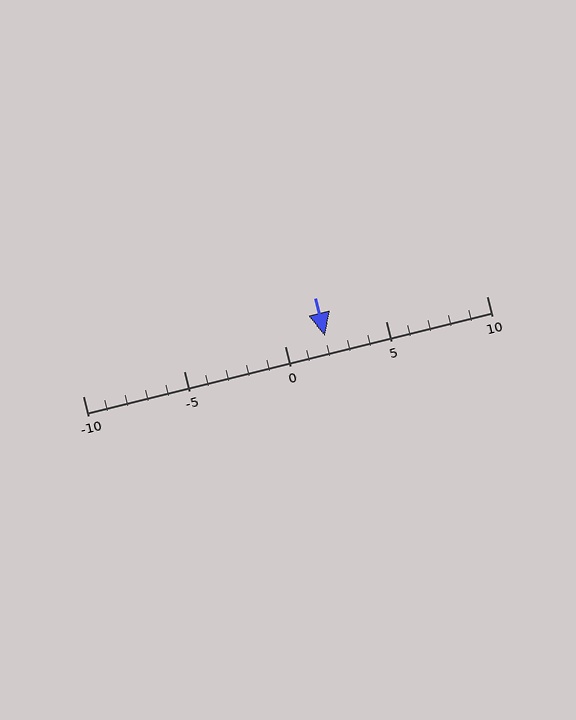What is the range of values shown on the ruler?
The ruler shows values from -10 to 10.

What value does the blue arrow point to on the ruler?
The blue arrow points to approximately 2.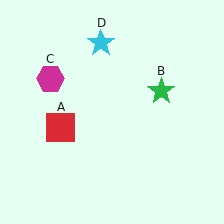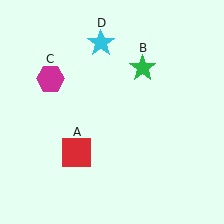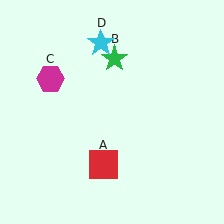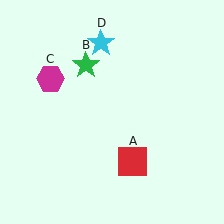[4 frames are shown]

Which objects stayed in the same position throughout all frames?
Magenta hexagon (object C) and cyan star (object D) remained stationary.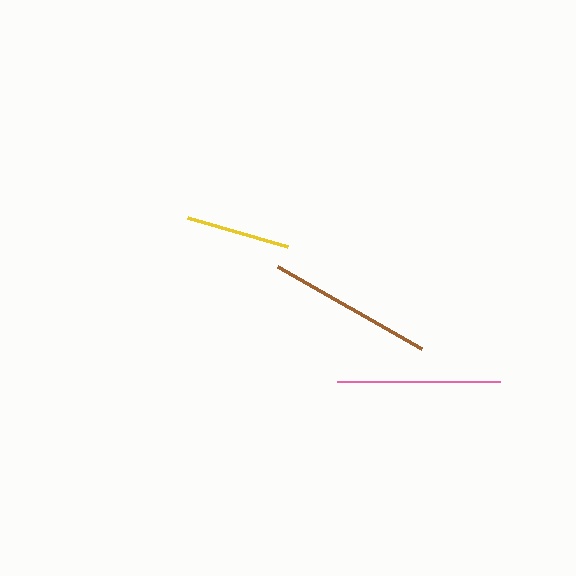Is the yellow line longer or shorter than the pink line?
The pink line is longer than the yellow line.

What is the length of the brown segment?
The brown segment is approximately 166 pixels long.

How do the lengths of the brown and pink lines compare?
The brown and pink lines are approximately the same length.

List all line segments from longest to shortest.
From longest to shortest: brown, pink, yellow.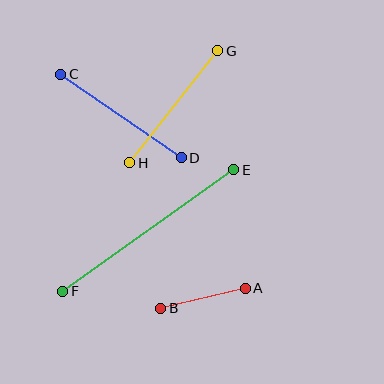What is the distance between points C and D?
The distance is approximately 147 pixels.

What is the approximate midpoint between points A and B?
The midpoint is at approximately (203, 298) pixels.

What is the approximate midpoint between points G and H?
The midpoint is at approximately (174, 107) pixels.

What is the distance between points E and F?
The distance is approximately 210 pixels.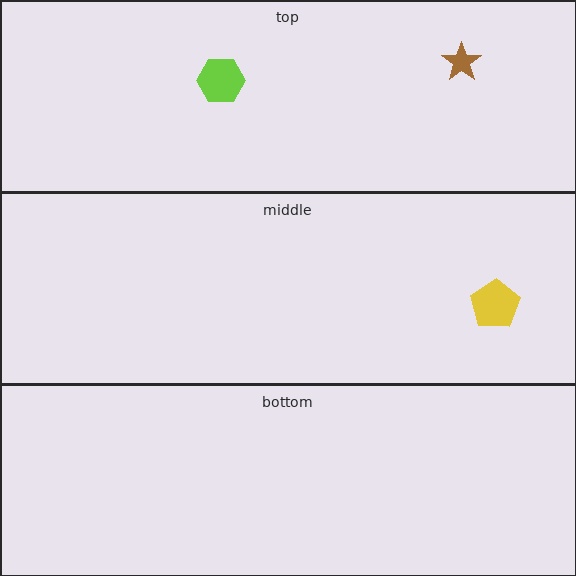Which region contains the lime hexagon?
The top region.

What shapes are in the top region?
The brown star, the lime hexagon.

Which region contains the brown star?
The top region.